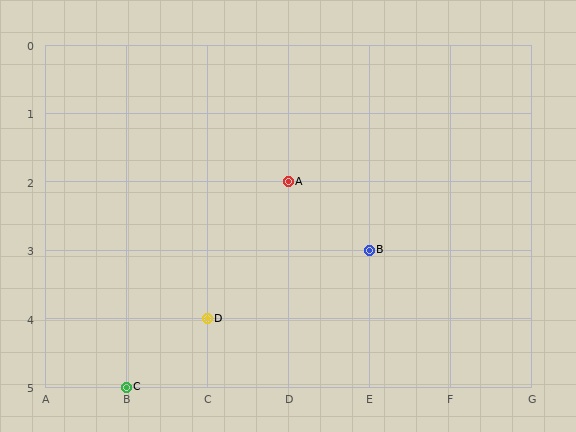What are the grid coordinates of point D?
Point D is at grid coordinates (C, 4).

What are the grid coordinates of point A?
Point A is at grid coordinates (D, 2).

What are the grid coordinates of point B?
Point B is at grid coordinates (E, 3).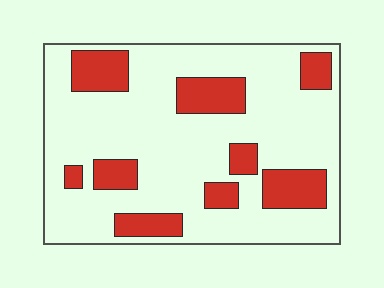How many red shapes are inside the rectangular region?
9.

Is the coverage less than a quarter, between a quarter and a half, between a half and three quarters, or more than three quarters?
Less than a quarter.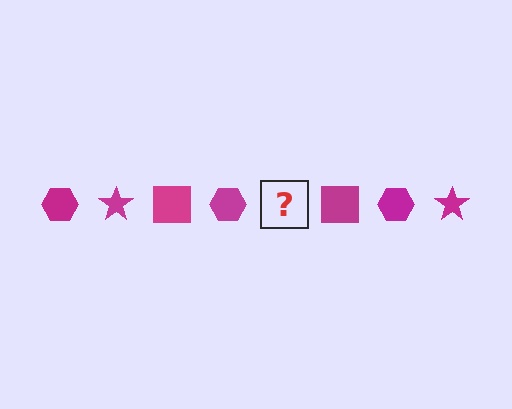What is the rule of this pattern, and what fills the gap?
The rule is that the pattern cycles through hexagon, star, square shapes in magenta. The gap should be filled with a magenta star.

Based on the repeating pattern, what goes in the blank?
The blank should be a magenta star.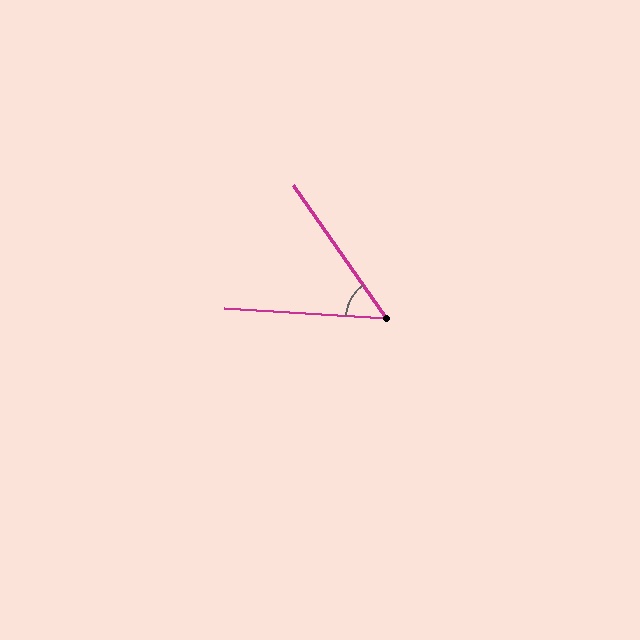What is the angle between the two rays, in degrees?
Approximately 51 degrees.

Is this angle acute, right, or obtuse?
It is acute.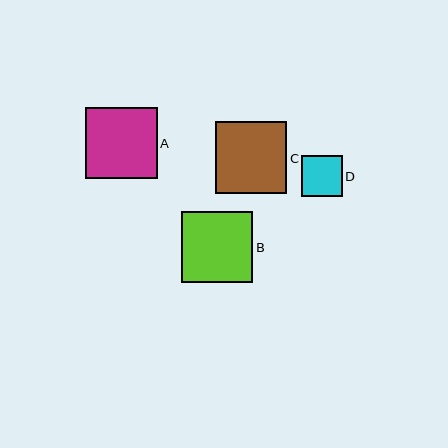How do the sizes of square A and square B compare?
Square A and square B are approximately the same size.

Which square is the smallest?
Square D is the smallest with a size of approximately 41 pixels.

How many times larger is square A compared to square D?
Square A is approximately 1.8 times the size of square D.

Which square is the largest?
Square A is the largest with a size of approximately 71 pixels.